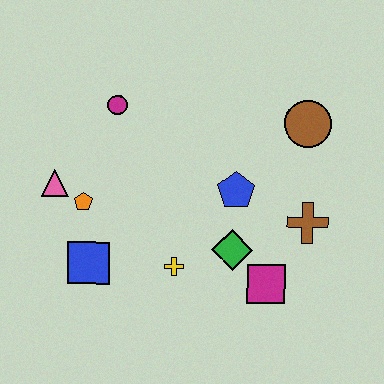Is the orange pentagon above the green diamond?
Yes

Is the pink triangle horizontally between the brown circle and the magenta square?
No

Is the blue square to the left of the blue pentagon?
Yes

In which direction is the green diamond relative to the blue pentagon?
The green diamond is below the blue pentagon.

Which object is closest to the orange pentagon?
The pink triangle is closest to the orange pentagon.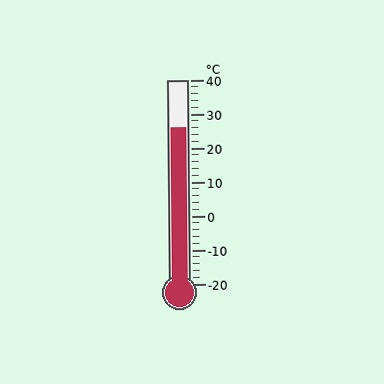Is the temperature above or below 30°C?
The temperature is below 30°C.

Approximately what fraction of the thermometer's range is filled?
The thermometer is filled to approximately 75% of its range.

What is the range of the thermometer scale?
The thermometer scale ranges from -20°C to 40°C.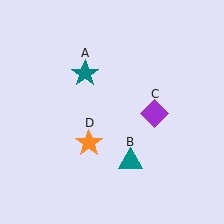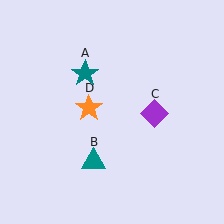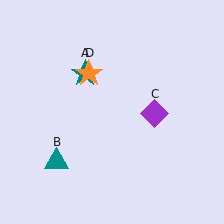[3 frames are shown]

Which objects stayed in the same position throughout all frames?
Teal star (object A) and purple diamond (object C) remained stationary.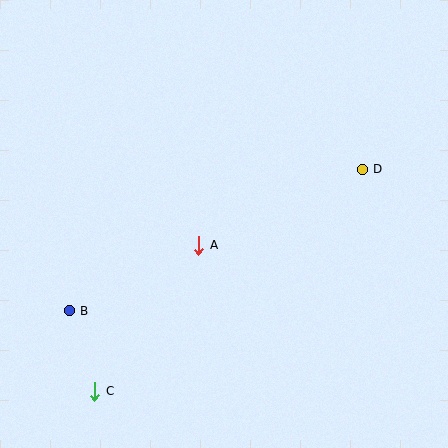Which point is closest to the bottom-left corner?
Point C is closest to the bottom-left corner.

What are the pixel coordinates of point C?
Point C is at (95, 391).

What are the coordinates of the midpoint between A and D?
The midpoint between A and D is at (281, 207).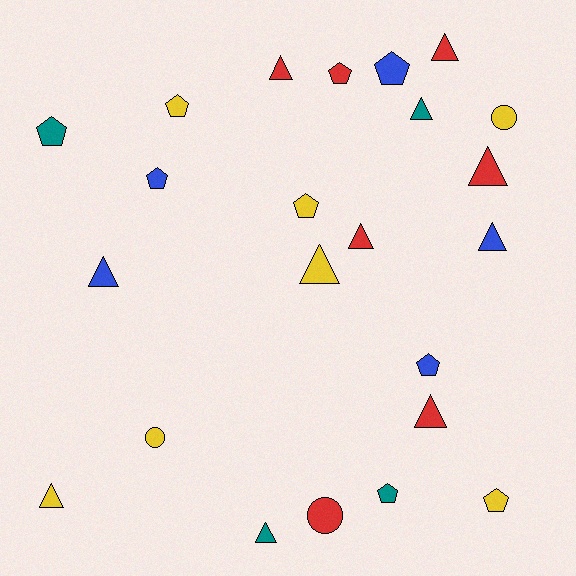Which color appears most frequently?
Red, with 7 objects.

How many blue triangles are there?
There are 2 blue triangles.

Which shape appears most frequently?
Triangle, with 11 objects.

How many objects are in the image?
There are 23 objects.